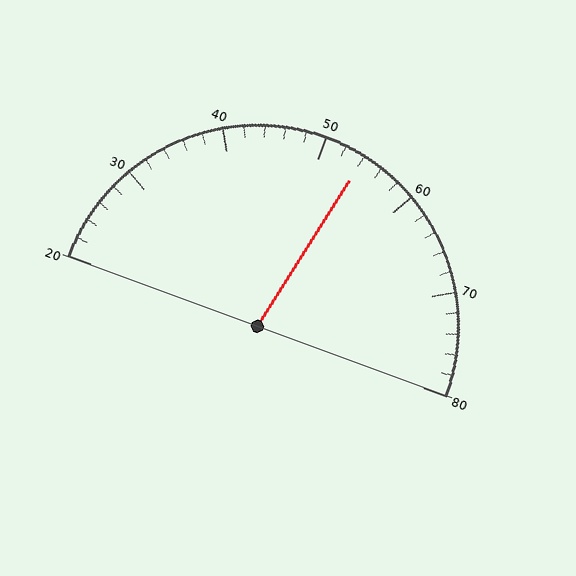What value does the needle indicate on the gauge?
The needle indicates approximately 54.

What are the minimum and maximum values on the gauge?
The gauge ranges from 20 to 80.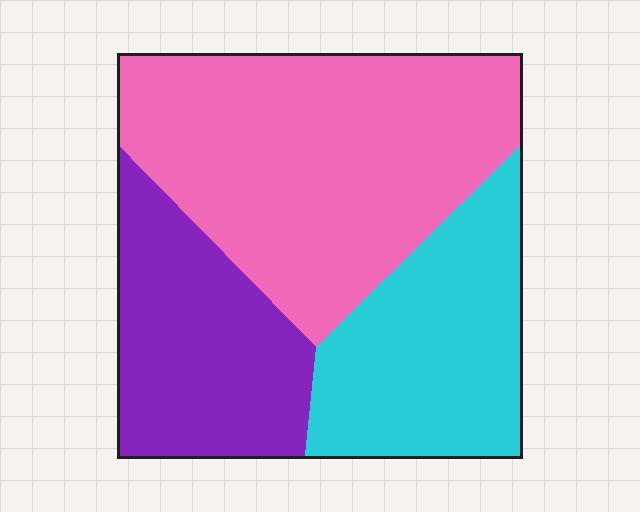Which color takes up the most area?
Pink, at roughly 45%.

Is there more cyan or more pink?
Pink.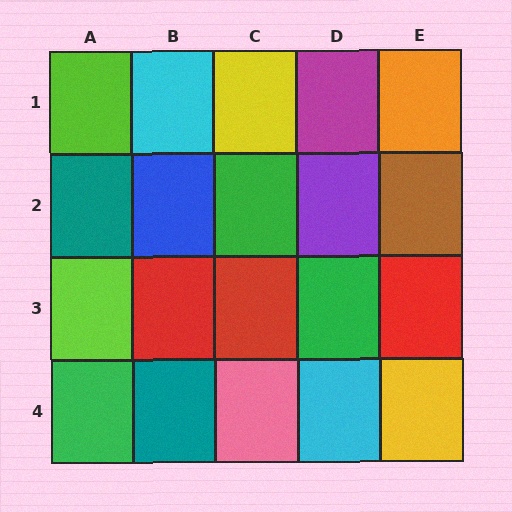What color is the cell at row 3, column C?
Red.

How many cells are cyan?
2 cells are cyan.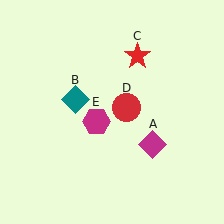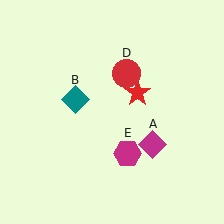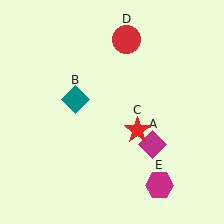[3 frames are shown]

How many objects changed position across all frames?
3 objects changed position: red star (object C), red circle (object D), magenta hexagon (object E).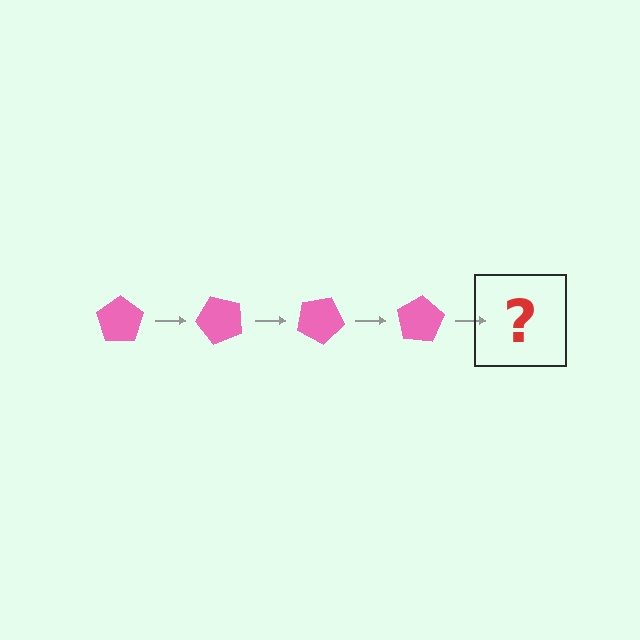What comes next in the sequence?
The next element should be a pink pentagon rotated 200 degrees.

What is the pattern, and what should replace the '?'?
The pattern is that the pentagon rotates 50 degrees each step. The '?' should be a pink pentagon rotated 200 degrees.